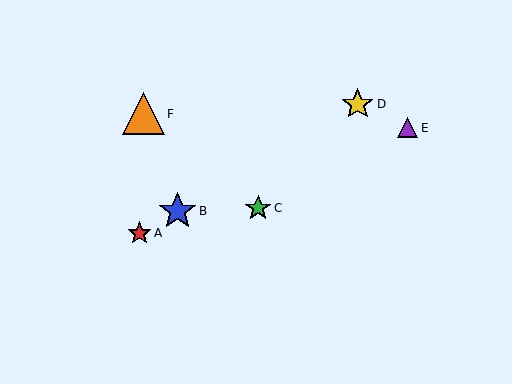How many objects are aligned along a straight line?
3 objects (A, B, D) are aligned along a straight line.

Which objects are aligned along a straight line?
Objects A, B, D are aligned along a straight line.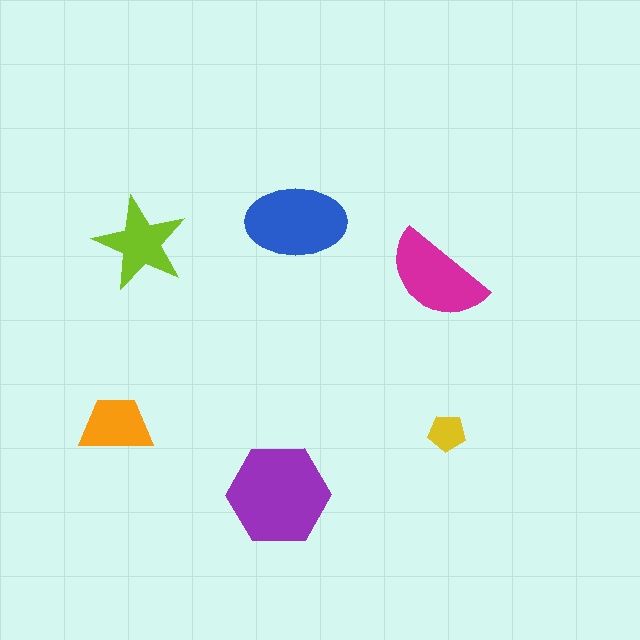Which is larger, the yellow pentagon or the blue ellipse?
The blue ellipse.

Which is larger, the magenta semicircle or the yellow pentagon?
The magenta semicircle.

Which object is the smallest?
The yellow pentagon.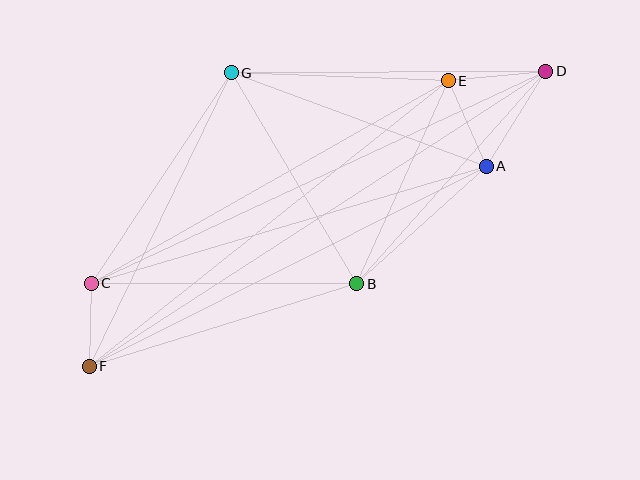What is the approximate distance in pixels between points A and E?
The distance between A and E is approximately 94 pixels.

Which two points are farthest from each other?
Points D and F are farthest from each other.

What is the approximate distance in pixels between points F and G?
The distance between F and G is approximately 326 pixels.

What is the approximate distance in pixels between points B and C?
The distance between B and C is approximately 265 pixels.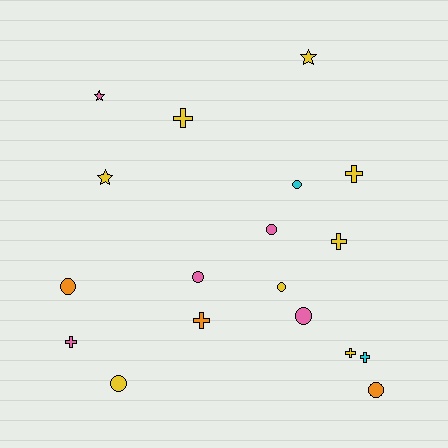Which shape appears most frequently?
Circle, with 8 objects.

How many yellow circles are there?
There are 2 yellow circles.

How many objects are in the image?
There are 18 objects.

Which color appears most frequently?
Yellow, with 8 objects.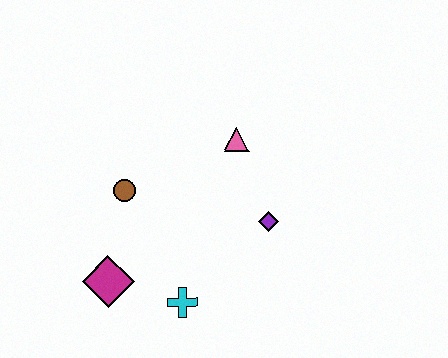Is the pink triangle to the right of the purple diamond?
No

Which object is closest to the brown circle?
The magenta diamond is closest to the brown circle.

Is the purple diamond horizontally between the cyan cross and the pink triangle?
No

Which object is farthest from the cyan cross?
The pink triangle is farthest from the cyan cross.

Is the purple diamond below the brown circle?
Yes